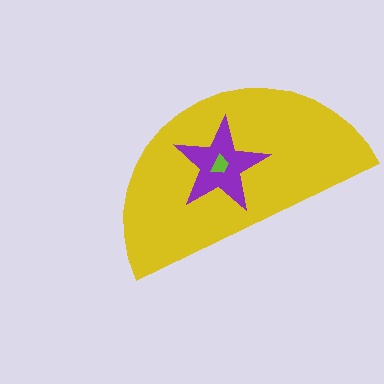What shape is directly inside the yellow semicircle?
The purple star.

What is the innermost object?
The lime trapezoid.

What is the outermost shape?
The yellow semicircle.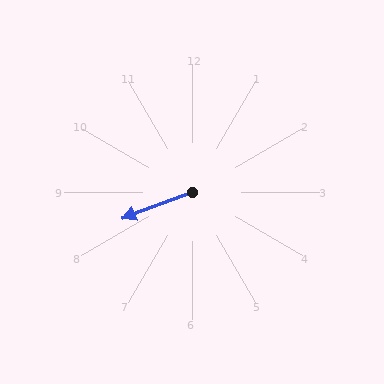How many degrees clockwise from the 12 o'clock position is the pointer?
Approximately 250 degrees.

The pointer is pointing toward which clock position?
Roughly 8 o'clock.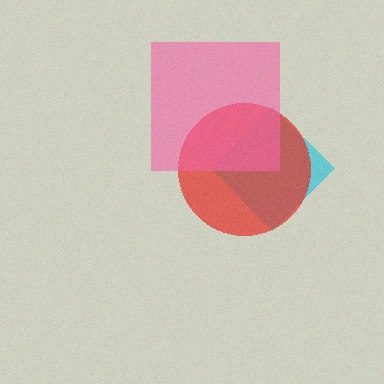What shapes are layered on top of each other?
The layered shapes are: a cyan diamond, a red circle, a pink square.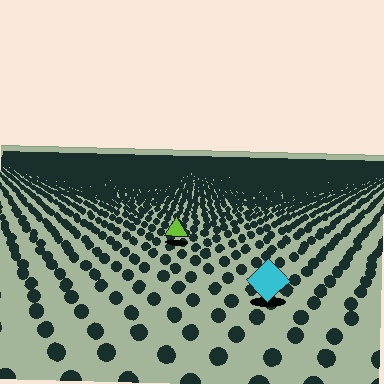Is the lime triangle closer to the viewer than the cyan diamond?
No. The cyan diamond is closer — you can tell from the texture gradient: the ground texture is coarser near it.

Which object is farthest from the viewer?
The lime triangle is farthest from the viewer. It appears smaller and the ground texture around it is denser.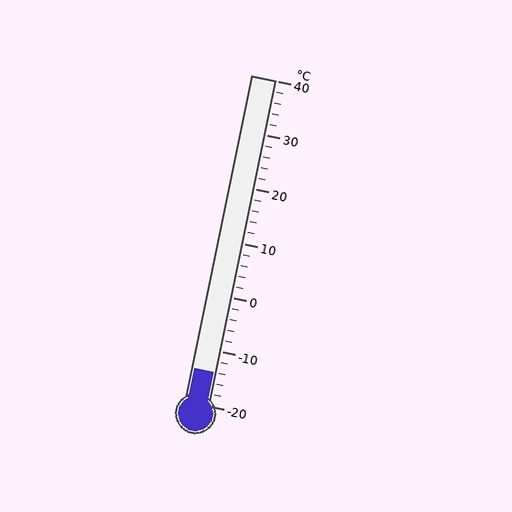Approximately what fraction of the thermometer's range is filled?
The thermometer is filled to approximately 10% of its range.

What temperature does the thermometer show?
The thermometer shows approximately -14°C.